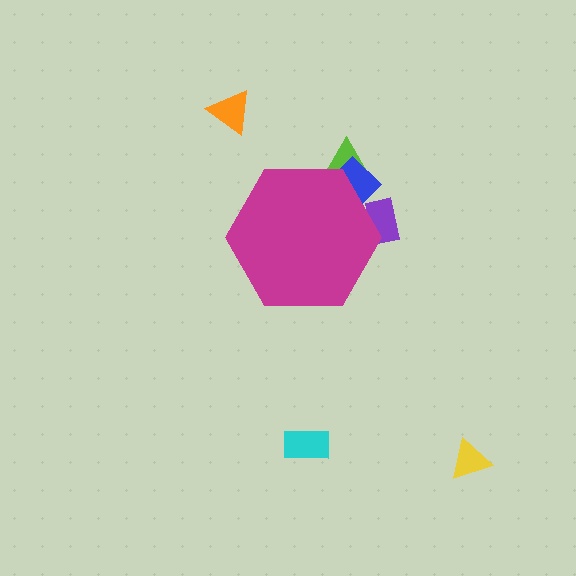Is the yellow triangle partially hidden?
No, the yellow triangle is fully visible.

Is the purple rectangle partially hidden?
Yes, the purple rectangle is partially hidden behind the magenta hexagon.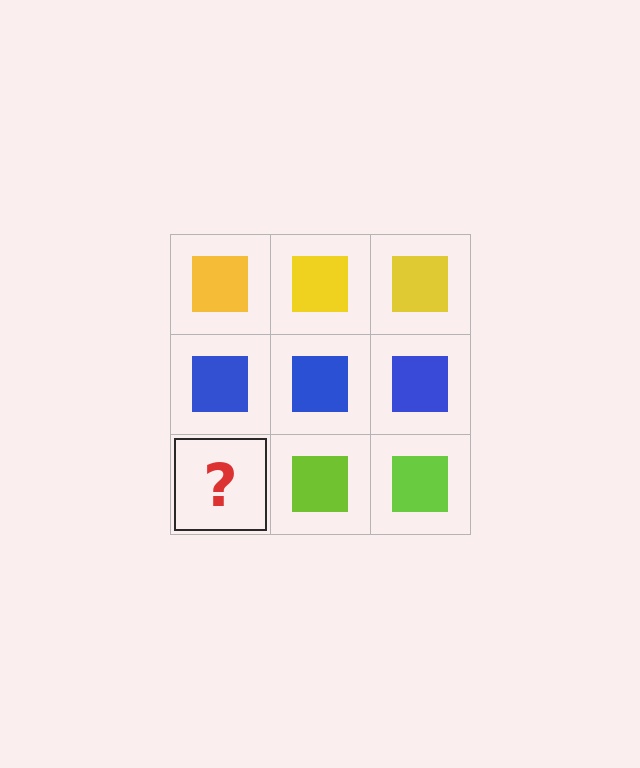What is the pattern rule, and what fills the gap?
The rule is that each row has a consistent color. The gap should be filled with a lime square.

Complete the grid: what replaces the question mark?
The question mark should be replaced with a lime square.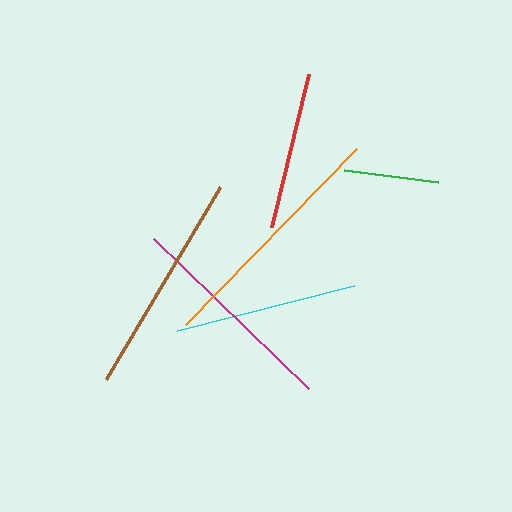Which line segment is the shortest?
The green line is the shortest at approximately 95 pixels.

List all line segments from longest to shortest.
From longest to shortest: orange, brown, magenta, cyan, red, green.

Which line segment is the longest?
The orange line is the longest at approximately 245 pixels.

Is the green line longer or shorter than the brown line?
The brown line is longer than the green line.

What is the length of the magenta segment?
The magenta segment is approximately 216 pixels long.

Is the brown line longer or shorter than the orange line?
The orange line is longer than the brown line.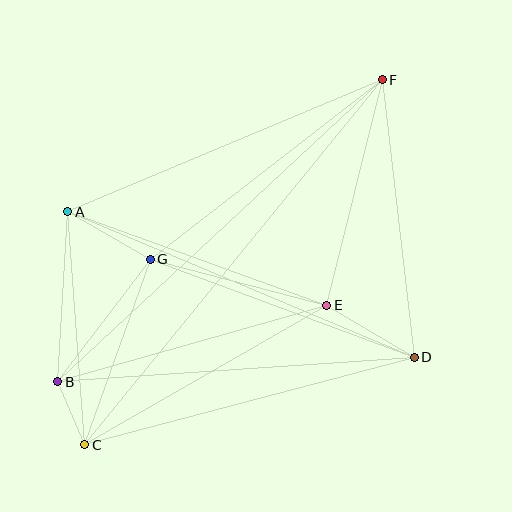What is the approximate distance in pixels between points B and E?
The distance between B and E is approximately 280 pixels.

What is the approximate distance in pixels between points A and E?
The distance between A and E is approximately 275 pixels.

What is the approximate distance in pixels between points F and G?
The distance between F and G is approximately 294 pixels.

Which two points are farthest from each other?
Points C and F are farthest from each other.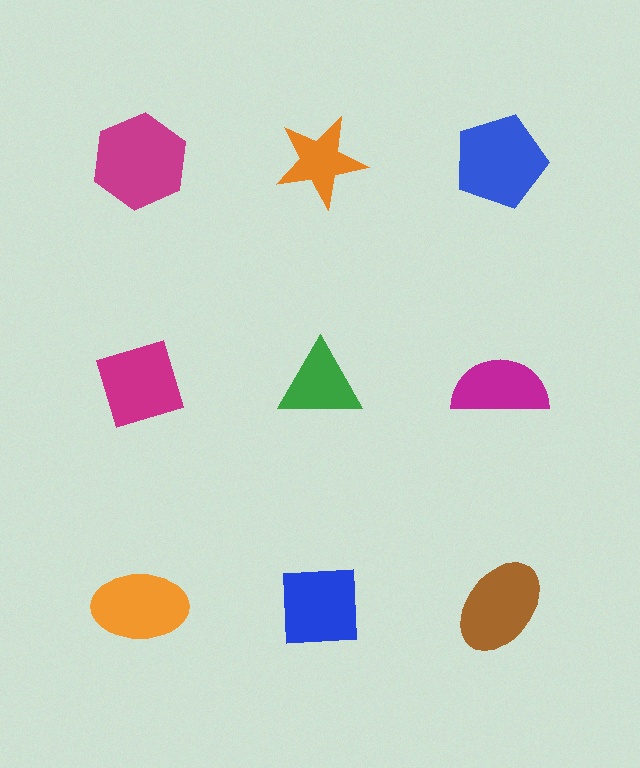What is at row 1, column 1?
A magenta hexagon.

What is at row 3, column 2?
A blue square.